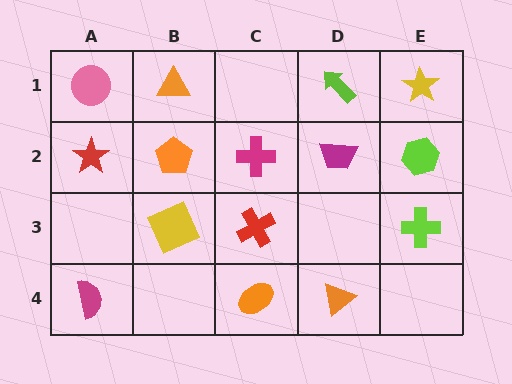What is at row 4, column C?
An orange ellipse.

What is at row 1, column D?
A lime arrow.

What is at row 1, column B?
An orange triangle.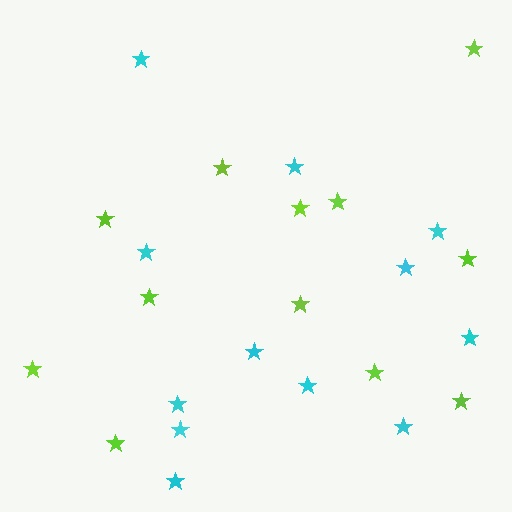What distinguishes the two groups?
There are 2 groups: one group of lime stars (12) and one group of cyan stars (12).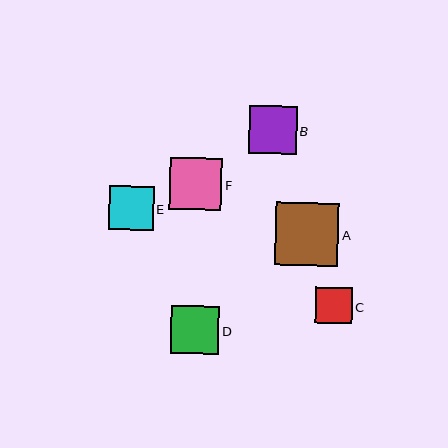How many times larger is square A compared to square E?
Square A is approximately 1.4 times the size of square E.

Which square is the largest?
Square A is the largest with a size of approximately 64 pixels.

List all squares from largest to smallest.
From largest to smallest: A, F, D, B, E, C.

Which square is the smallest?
Square C is the smallest with a size of approximately 37 pixels.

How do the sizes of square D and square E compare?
Square D and square E are approximately the same size.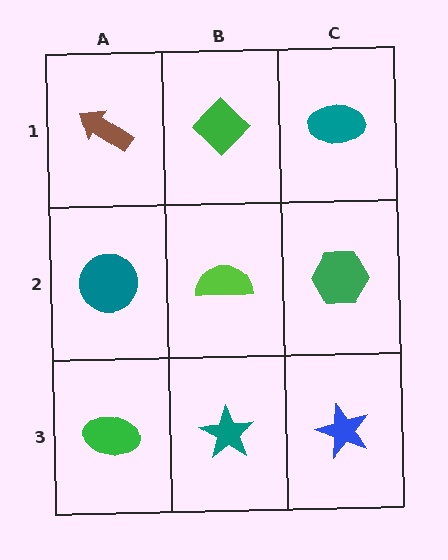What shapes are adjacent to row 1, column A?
A teal circle (row 2, column A), a green diamond (row 1, column B).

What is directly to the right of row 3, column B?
A blue star.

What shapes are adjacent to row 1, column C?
A green hexagon (row 2, column C), a green diamond (row 1, column B).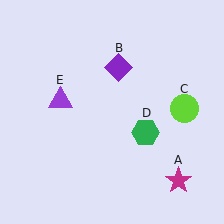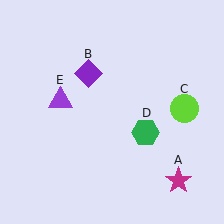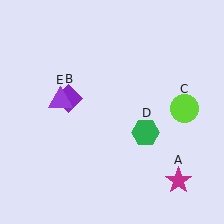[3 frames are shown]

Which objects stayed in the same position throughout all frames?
Magenta star (object A) and lime circle (object C) and green hexagon (object D) and purple triangle (object E) remained stationary.